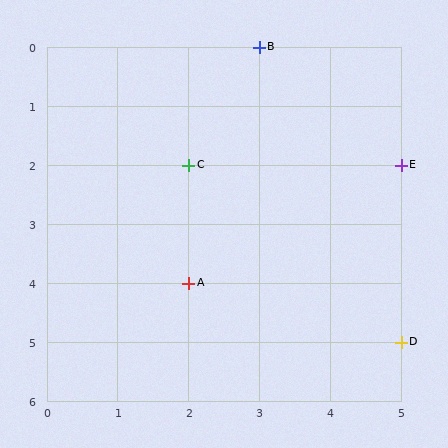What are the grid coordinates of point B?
Point B is at grid coordinates (3, 0).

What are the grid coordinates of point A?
Point A is at grid coordinates (2, 4).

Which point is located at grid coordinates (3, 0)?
Point B is at (3, 0).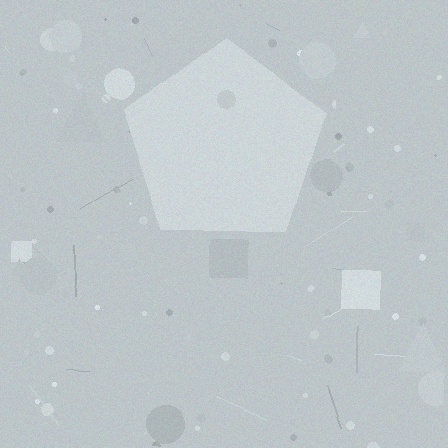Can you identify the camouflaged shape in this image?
The camouflaged shape is a pentagon.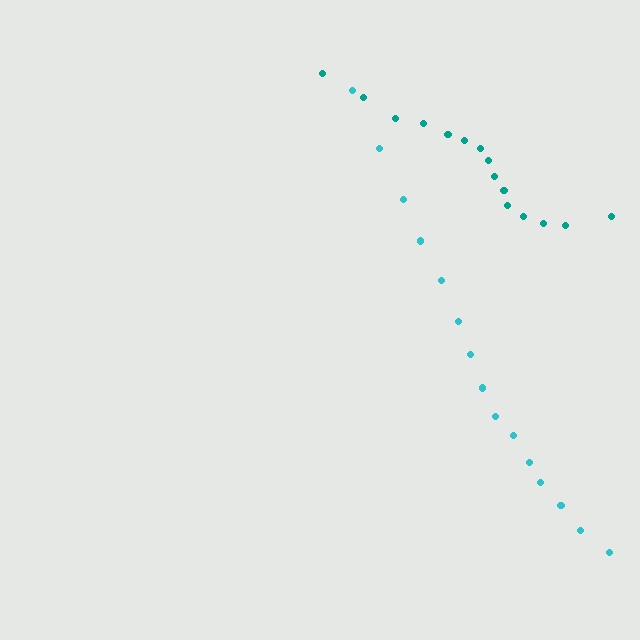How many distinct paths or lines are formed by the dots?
There are 2 distinct paths.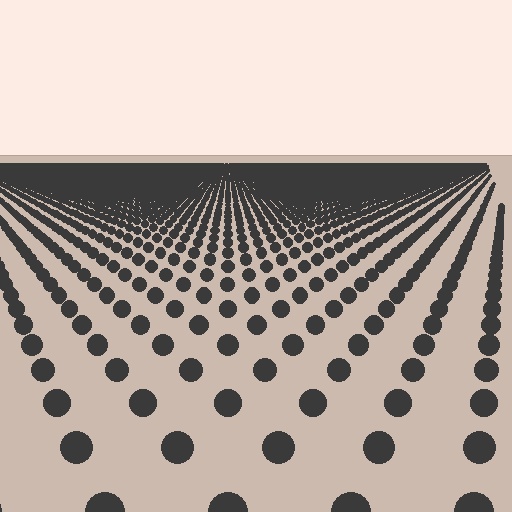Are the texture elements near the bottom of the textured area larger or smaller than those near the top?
Larger. Near the bottom, elements are closer to the viewer and appear at a bigger on-screen size.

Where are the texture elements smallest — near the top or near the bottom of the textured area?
Near the top.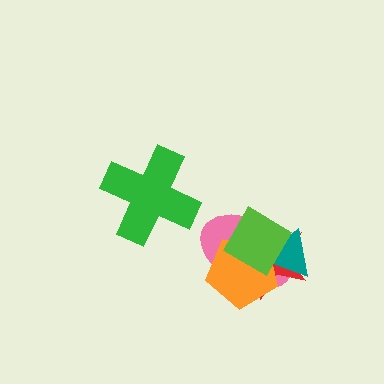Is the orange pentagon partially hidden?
Yes, it is partially covered by another shape.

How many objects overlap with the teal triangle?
4 objects overlap with the teal triangle.